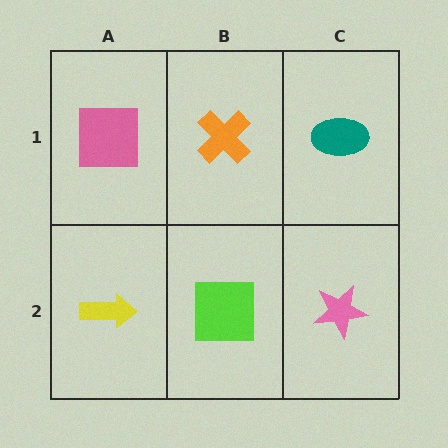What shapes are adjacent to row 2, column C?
A teal ellipse (row 1, column C), a lime square (row 2, column B).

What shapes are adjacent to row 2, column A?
A pink square (row 1, column A), a lime square (row 2, column B).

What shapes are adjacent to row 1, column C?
A pink star (row 2, column C), an orange cross (row 1, column B).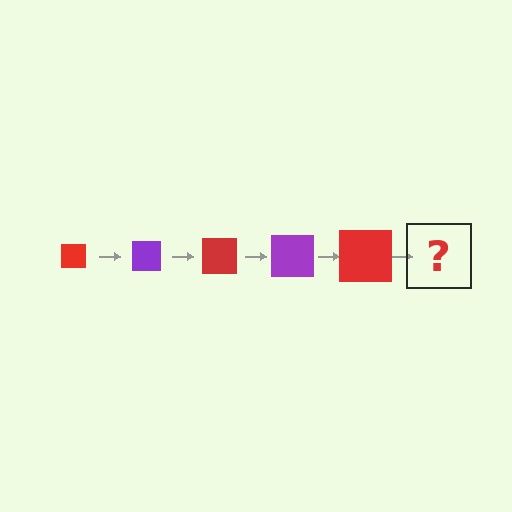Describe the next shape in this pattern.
It should be a purple square, larger than the previous one.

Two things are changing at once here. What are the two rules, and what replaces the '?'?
The two rules are that the square grows larger each step and the color cycles through red and purple. The '?' should be a purple square, larger than the previous one.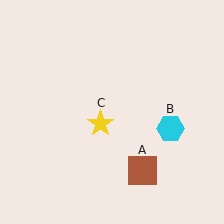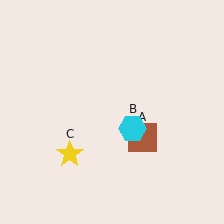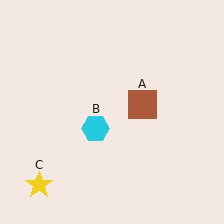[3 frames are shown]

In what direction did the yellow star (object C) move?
The yellow star (object C) moved down and to the left.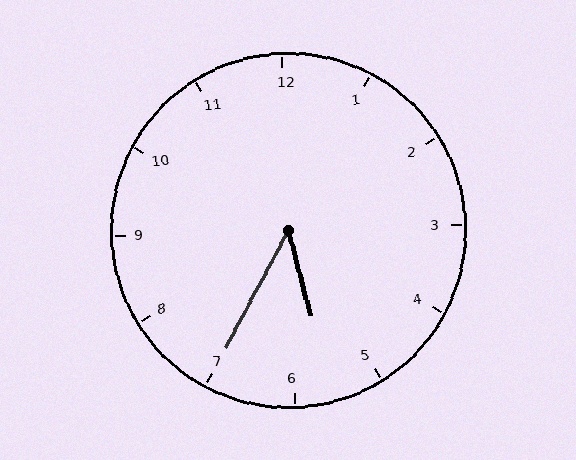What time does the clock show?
5:35.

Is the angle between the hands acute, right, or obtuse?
It is acute.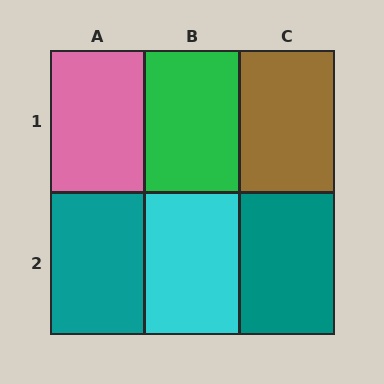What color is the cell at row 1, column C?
Brown.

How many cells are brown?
1 cell is brown.